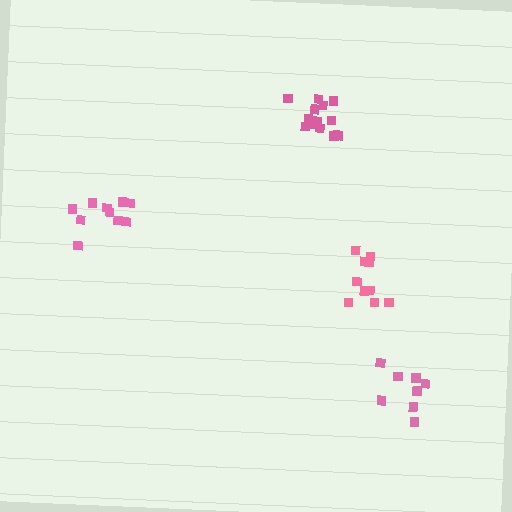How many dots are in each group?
Group 1: 10 dots, Group 2: 13 dots, Group 3: 10 dots, Group 4: 8 dots (41 total).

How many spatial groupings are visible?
There are 4 spatial groupings.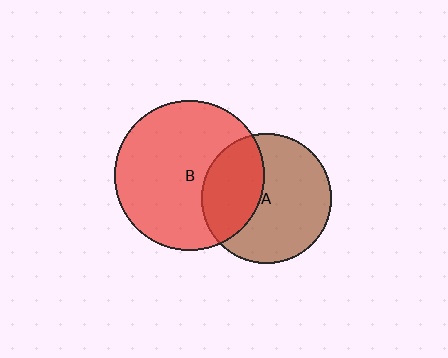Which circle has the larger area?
Circle B (red).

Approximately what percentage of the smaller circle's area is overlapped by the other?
Approximately 35%.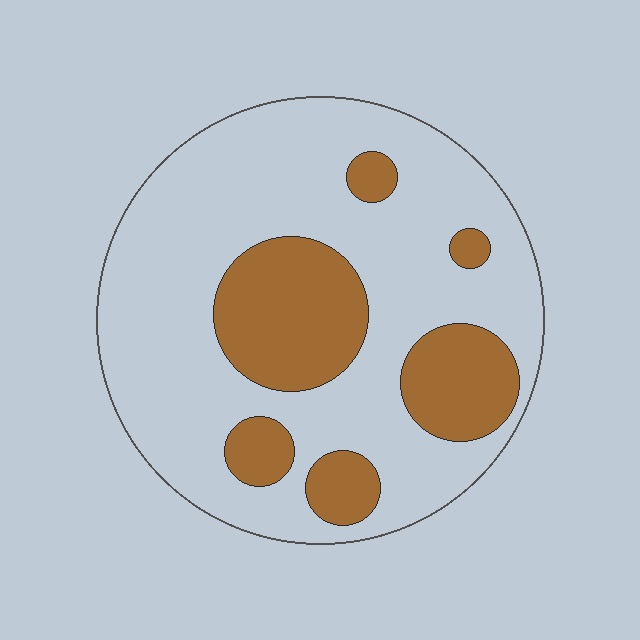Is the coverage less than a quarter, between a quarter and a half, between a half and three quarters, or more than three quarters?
Between a quarter and a half.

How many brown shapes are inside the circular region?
6.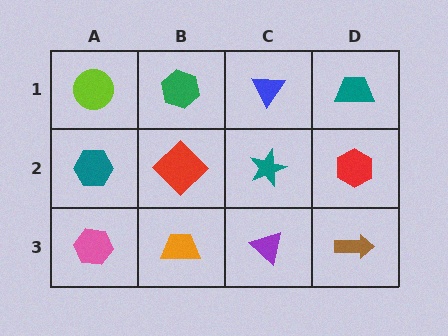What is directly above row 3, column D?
A red hexagon.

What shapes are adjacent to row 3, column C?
A teal star (row 2, column C), an orange trapezoid (row 3, column B), a brown arrow (row 3, column D).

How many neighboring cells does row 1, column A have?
2.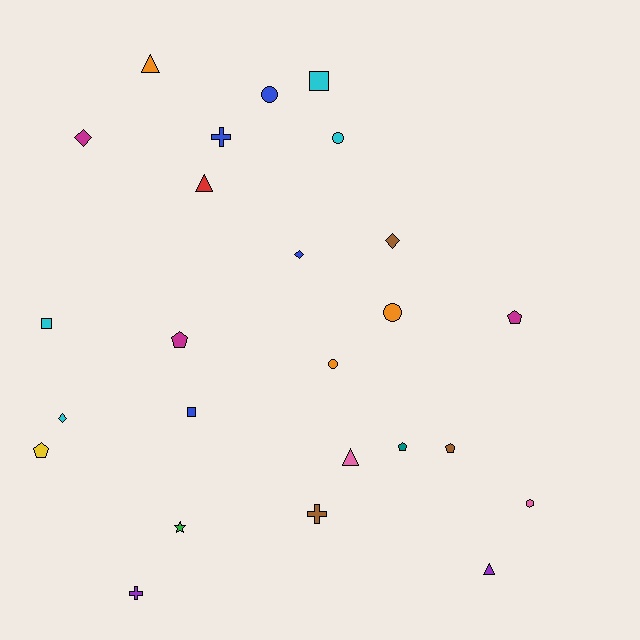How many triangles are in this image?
There are 4 triangles.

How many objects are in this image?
There are 25 objects.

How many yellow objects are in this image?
There is 1 yellow object.